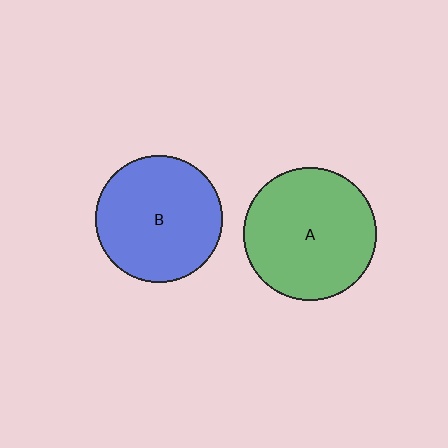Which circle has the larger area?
Circle A (green).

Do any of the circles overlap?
No, none of the circles overlap.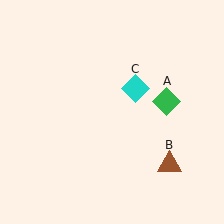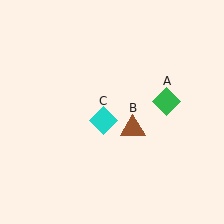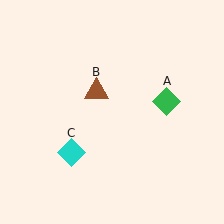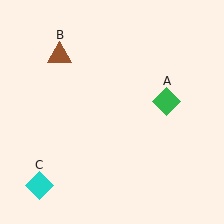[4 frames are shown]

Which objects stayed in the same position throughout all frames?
Green diamond (object A) remained stationary.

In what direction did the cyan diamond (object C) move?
The cyan diamond (object C) moved down and to the left.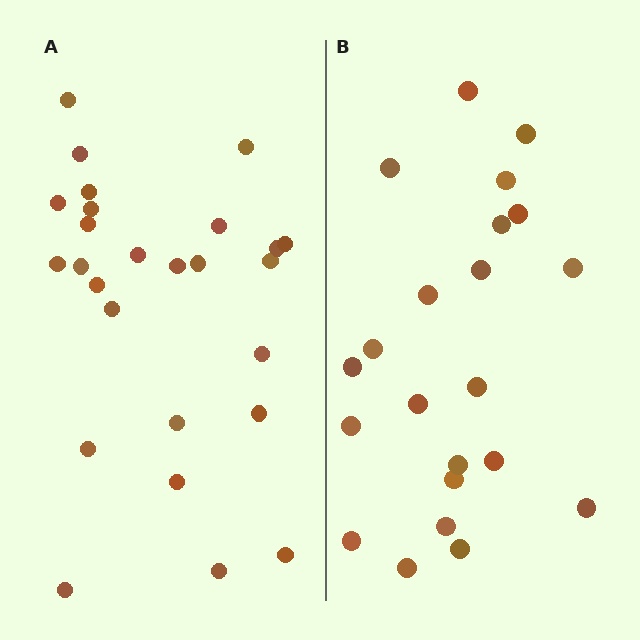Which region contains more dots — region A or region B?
Region A (the left region) has more dots.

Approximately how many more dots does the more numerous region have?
Region A has about 4 more dots than region B.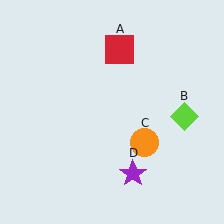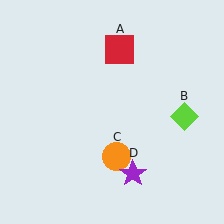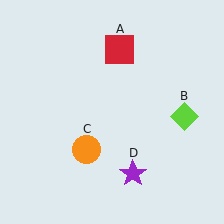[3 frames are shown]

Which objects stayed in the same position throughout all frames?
Red square (object A) and lime diamond (object B) and purple star (object D) remained stationary.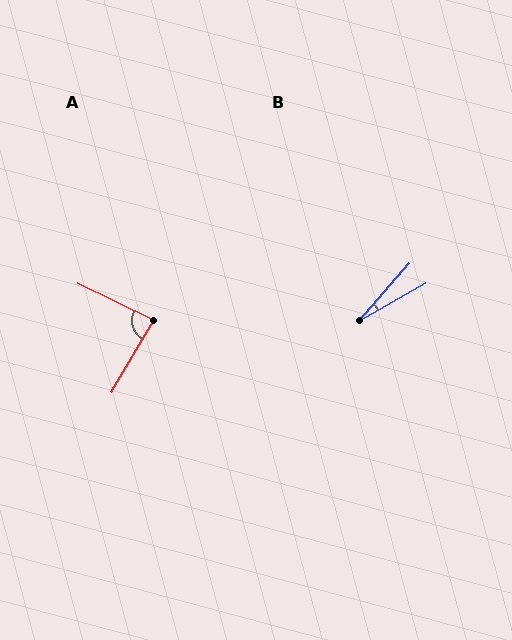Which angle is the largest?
A, at approximately 86 degrees.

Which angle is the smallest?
B, at approximately 19 degrees.